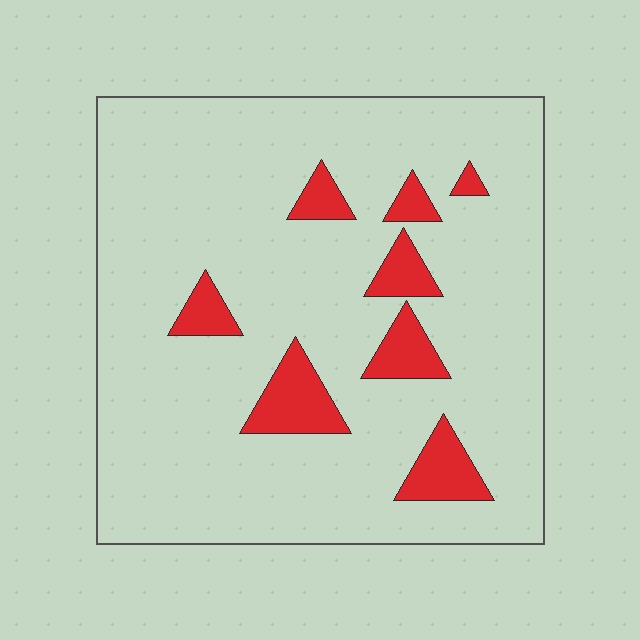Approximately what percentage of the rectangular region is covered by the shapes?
Approximately 10%.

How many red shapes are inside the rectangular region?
8.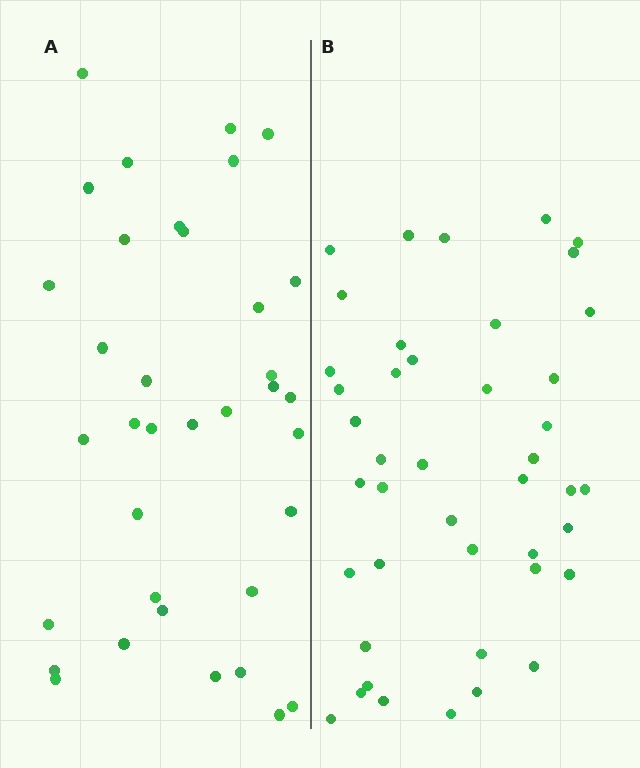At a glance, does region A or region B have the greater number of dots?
Region B (the right region) has more dots.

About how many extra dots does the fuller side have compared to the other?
Region B has roughly 8 or so more dots than region A.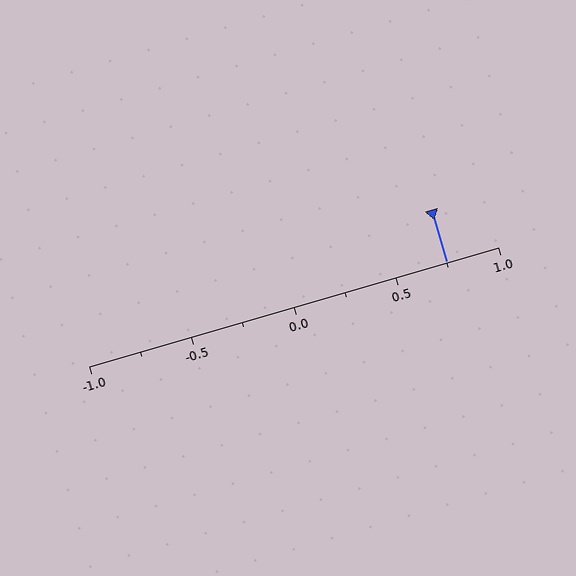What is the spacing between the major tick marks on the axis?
The major ticks are spaced 0.5 apart.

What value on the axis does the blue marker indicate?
The marker indicates approximately 0.75.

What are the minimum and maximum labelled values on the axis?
The axis runs from -1.0 to 1.0.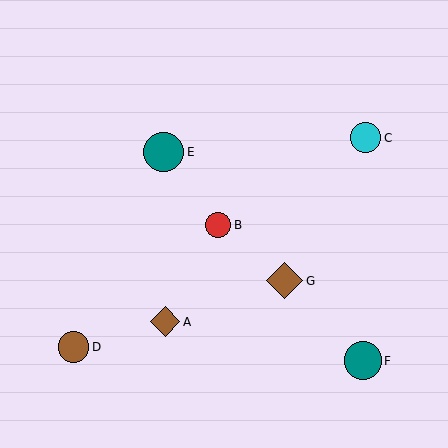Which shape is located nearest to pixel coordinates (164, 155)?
The teal circle (labeled E) at (164, 152) is nearest to that location.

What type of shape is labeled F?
Shape F is a teal circle.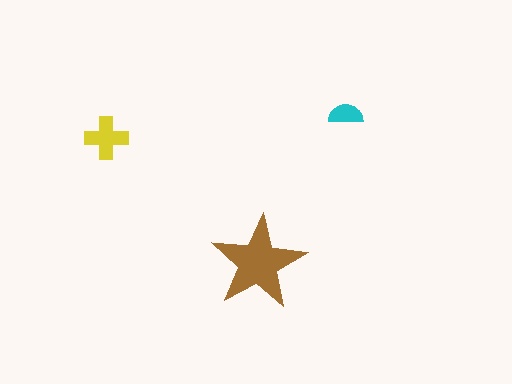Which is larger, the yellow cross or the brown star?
The brown star.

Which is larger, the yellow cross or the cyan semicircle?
The yellow cross.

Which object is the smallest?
The cyan semicircle.